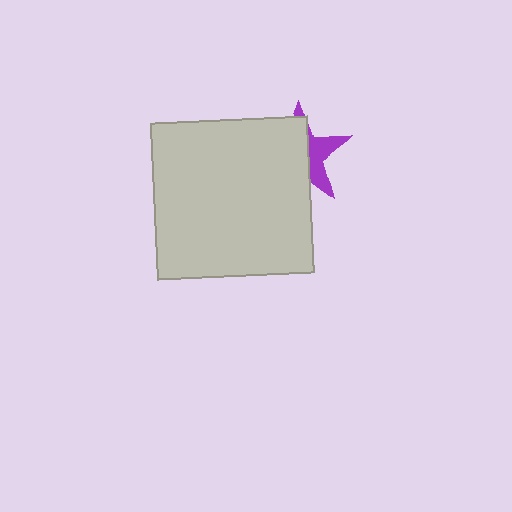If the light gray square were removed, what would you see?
You would see the complete purple star.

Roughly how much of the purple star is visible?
A small part of it is visible (roughly 37%).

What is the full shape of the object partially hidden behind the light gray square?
The partially hidden object is a purple star.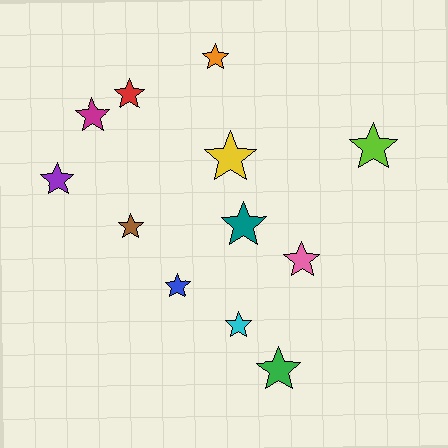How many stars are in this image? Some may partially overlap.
There are 12 stars.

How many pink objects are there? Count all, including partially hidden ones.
There is 1 pink object.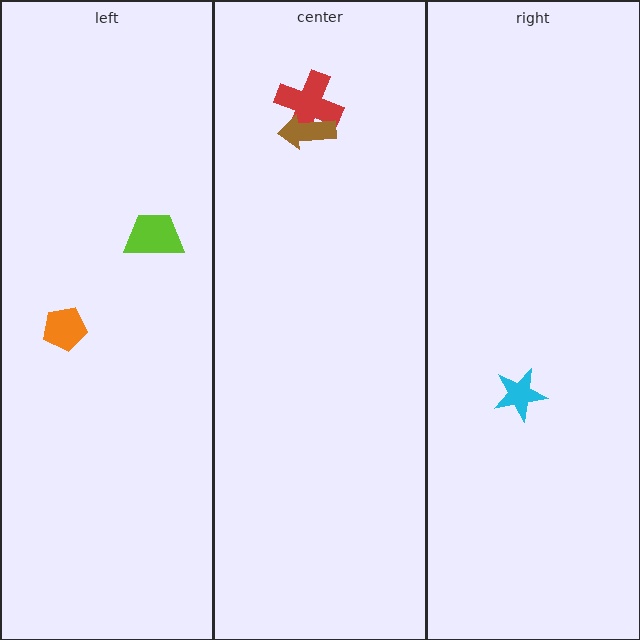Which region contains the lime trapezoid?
The left region.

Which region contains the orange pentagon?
The left region.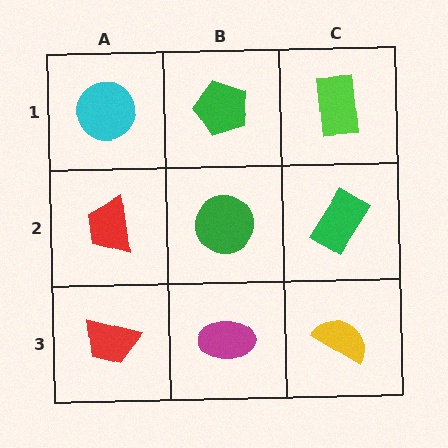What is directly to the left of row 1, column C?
A green pentagon.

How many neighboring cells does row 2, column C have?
3.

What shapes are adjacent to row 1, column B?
A green circle (row 2, column B), a cyan circle (row 1, column A), a lime rectangle (row 1, column C).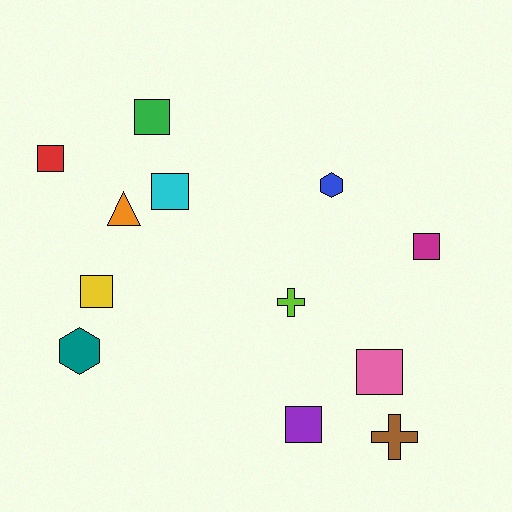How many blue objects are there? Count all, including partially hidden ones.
There is 1 blue object.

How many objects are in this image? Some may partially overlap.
There are 12 objects.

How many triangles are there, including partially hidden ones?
There is 1 triangle.